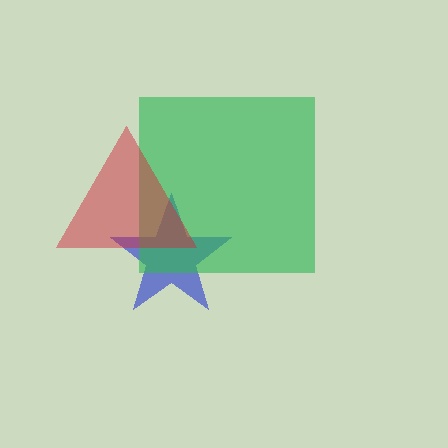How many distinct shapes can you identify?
There are 3 distinct shapes: a blue star, a green square, a red triangle.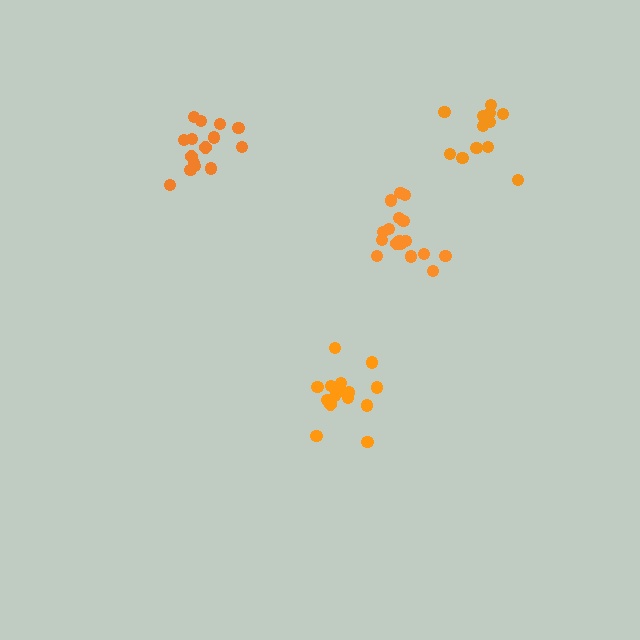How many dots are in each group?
Group 1: 17 dots, Group 2: 13 dots, Group 3: 15 dots, Group 4: 17 dots (62 total).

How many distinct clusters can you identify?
There are 4 distinct clusters.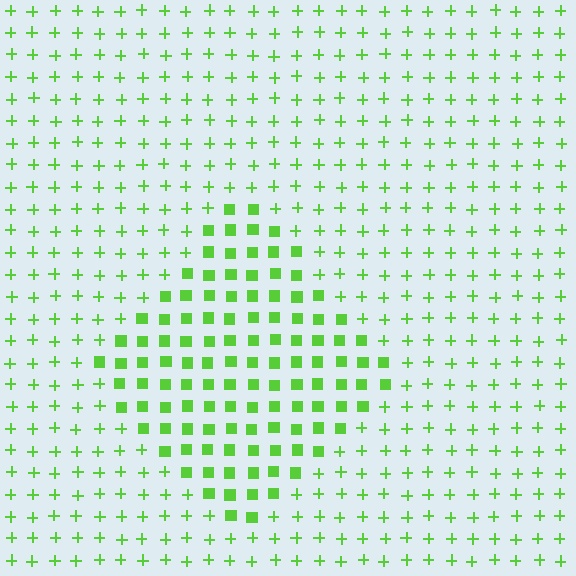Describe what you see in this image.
The image is filled with small lime elements arranged in a uniform grid. A diamond-shaped region contains squares, while the surrounding area contains plus signs. The boundary is defined purely by the change in element shape.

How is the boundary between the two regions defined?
The boundary is defined by a change in element shape: squares inside vs. plus signs outside. All elements share the same color and spacing.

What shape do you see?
I see a diamond.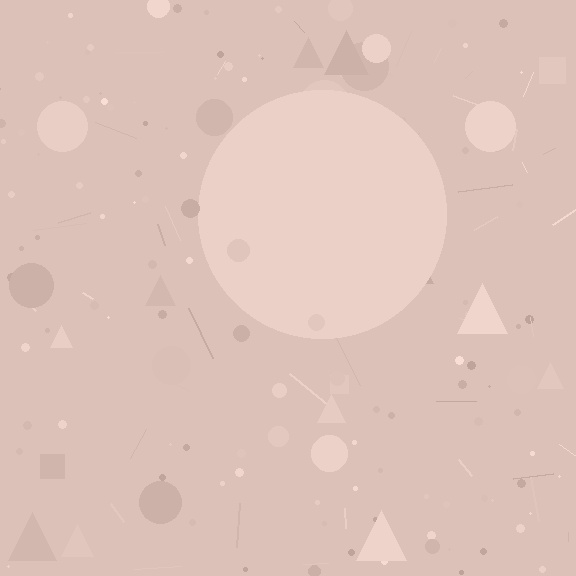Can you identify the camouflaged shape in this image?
The camouflaged shape is a circle.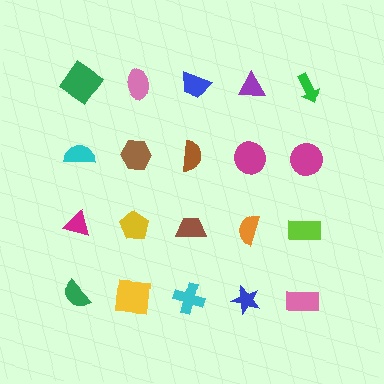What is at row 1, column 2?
A pink ellipse.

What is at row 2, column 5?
A magenta circle.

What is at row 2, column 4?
A magenta circle.